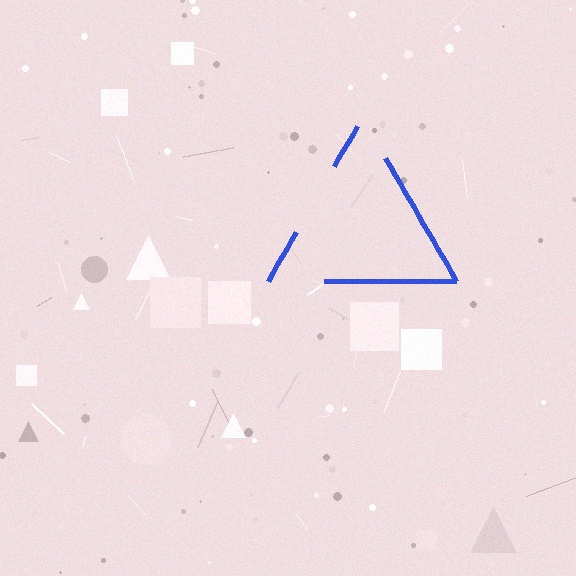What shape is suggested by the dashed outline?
The dashed outline suggests a triangle.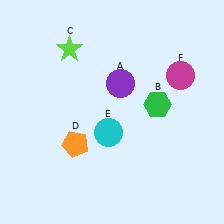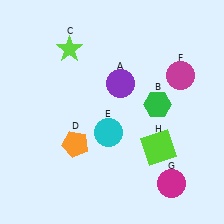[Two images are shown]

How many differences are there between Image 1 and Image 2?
There are 2 differences between the two images.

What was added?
A magenta circle (G), a lime square (H) were added in Image 2.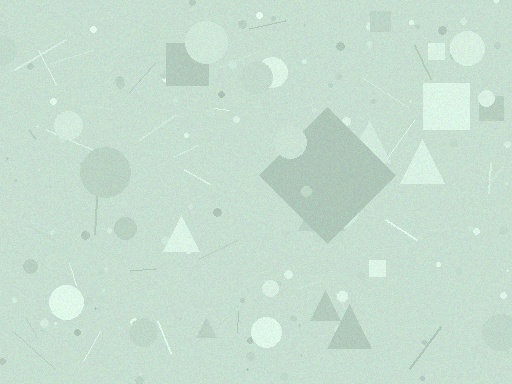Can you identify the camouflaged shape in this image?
The camouflaged shape is a diamond.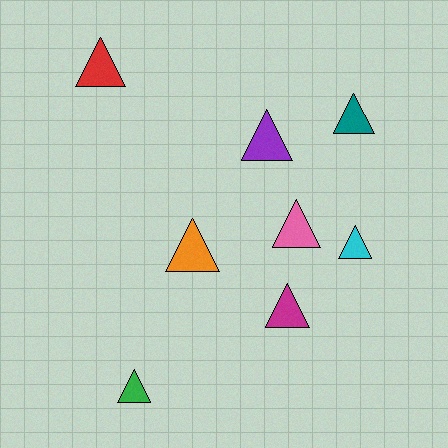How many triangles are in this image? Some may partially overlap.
There are 8 triangles.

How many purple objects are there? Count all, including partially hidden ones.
There is 1 purple object.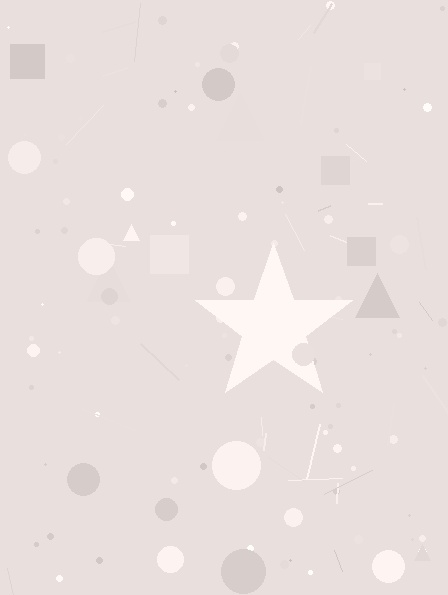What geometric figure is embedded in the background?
A star is embedded in the background.